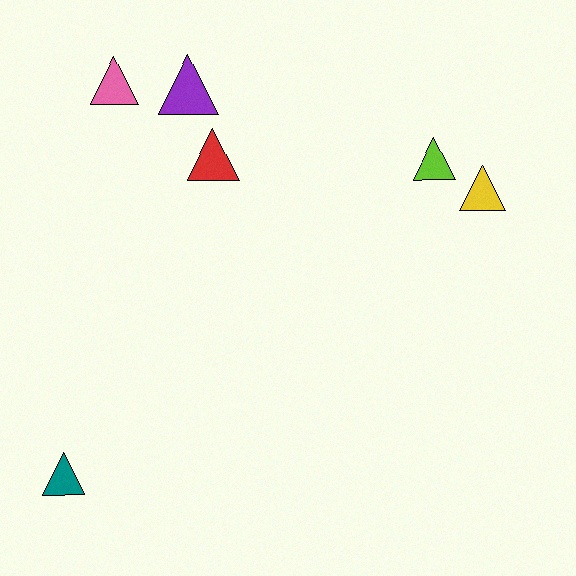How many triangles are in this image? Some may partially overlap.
There are 6 triangles.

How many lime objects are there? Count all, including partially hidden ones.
There is 1 lime object.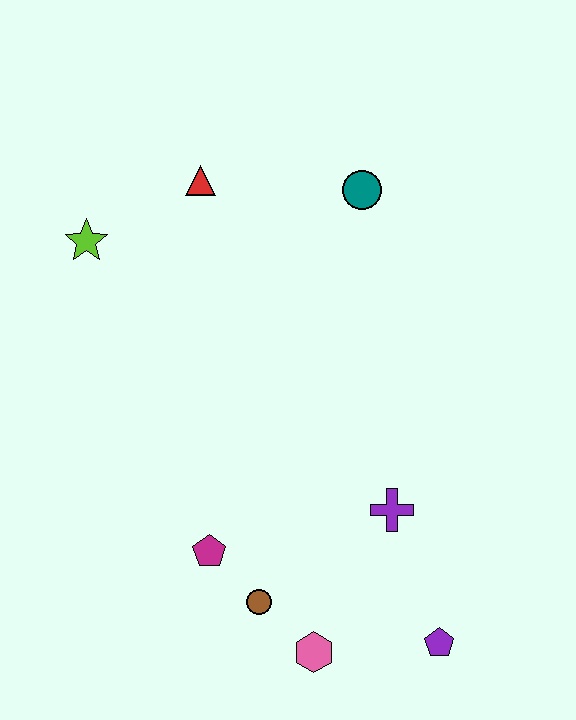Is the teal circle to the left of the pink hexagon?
No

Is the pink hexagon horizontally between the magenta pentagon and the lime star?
No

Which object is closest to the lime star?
The red triangle is closest to the lime star.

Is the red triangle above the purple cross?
Yes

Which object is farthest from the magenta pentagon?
The teal circle is farthest from the magenta pentagon.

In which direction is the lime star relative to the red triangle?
The lime star is to the left of the red triangle.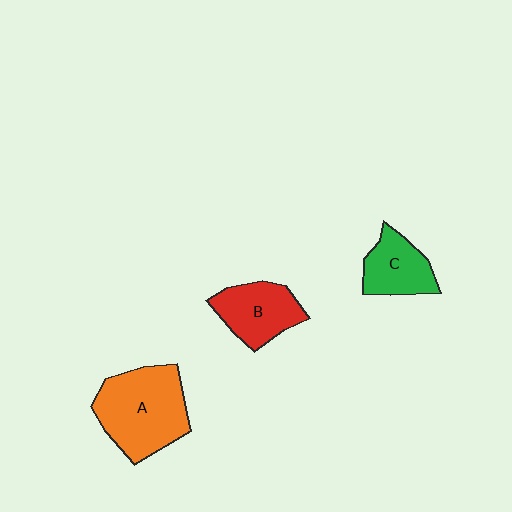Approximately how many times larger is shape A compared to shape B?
Approximately 1.6 times.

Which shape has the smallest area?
Shape C (green).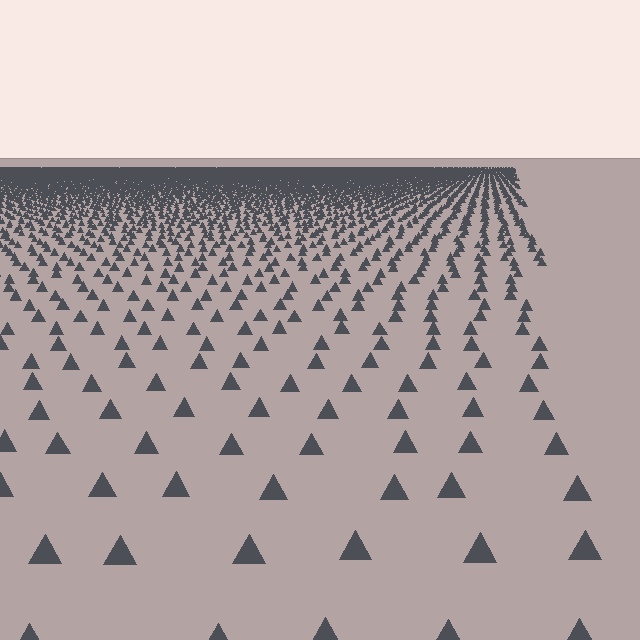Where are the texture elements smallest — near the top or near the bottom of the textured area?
Near the top.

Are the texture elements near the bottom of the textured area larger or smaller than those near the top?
Larger. Near the bottom, elements are closer to the viewer and appear at a bigger on-screen size.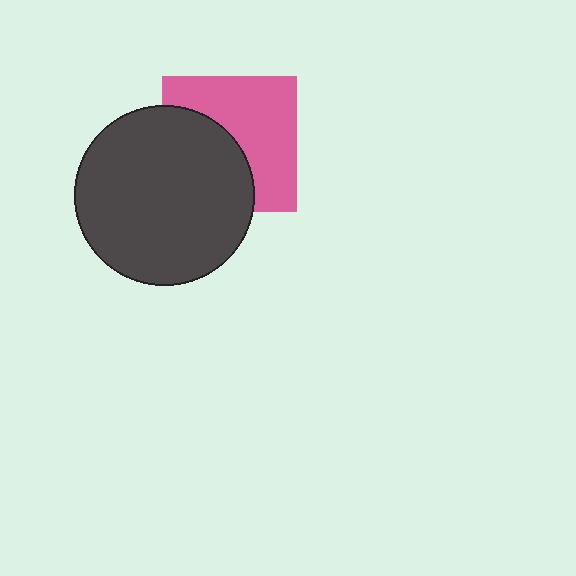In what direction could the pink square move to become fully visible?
The pink square could move toward the upper-right. That would shift it out from behind the dark gray circle entirely.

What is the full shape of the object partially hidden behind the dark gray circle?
The partially hidden object is a pink square.